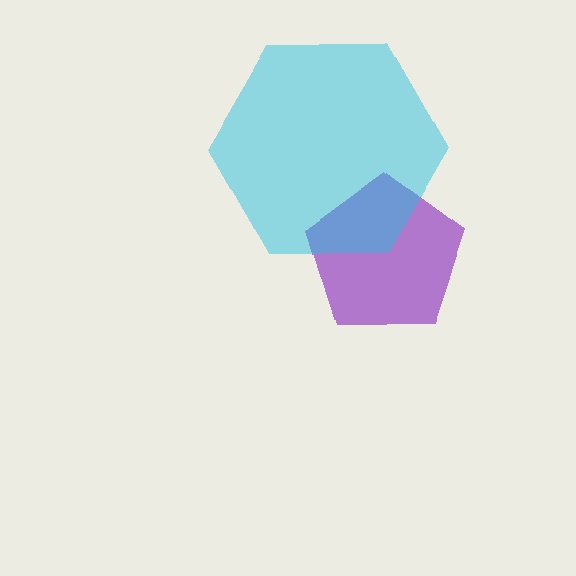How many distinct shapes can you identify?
There are 2 distinct shapes: a purple pentagon, a cyan hexagon.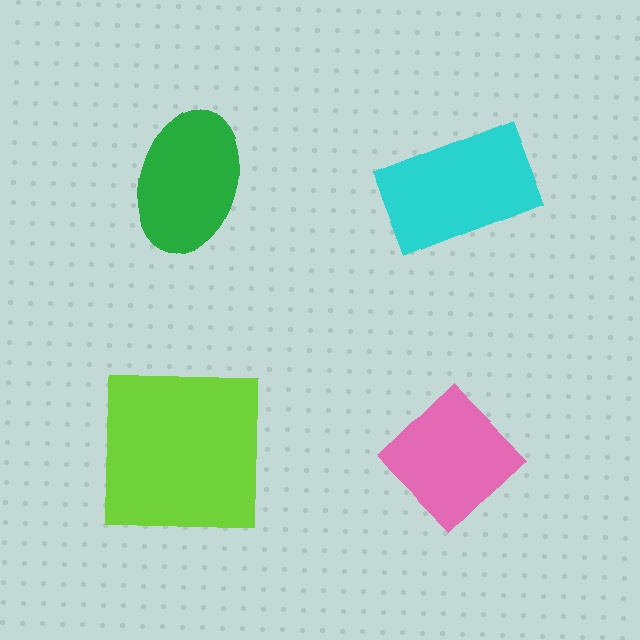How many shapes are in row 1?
2 shapes.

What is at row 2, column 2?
A pink diamond.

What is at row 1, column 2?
A cyan rectangle.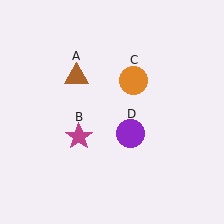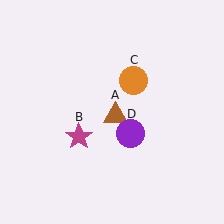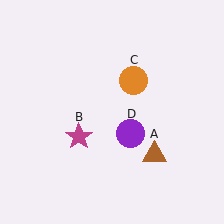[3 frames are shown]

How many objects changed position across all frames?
1 object changed position: brown triangle (object A).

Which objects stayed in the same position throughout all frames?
Magenta star (object B) and orange circle (object C) and purple circle (object D) remained stationary.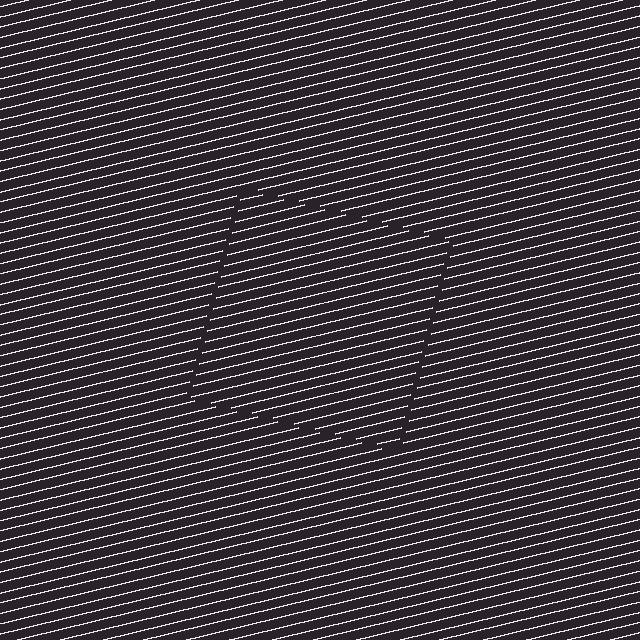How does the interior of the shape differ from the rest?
The interior of the shape contains the same grating, shifted by half a period — the contour is defined by the phase discontinuity where line-ends from the inner and outer gratings abut.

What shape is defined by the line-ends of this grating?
An illusory square. The interior of the shape contains the same grating, shifted by half a period — the contour is defined by the phase discontinuity where line-ends from the inner and outer gratings abut.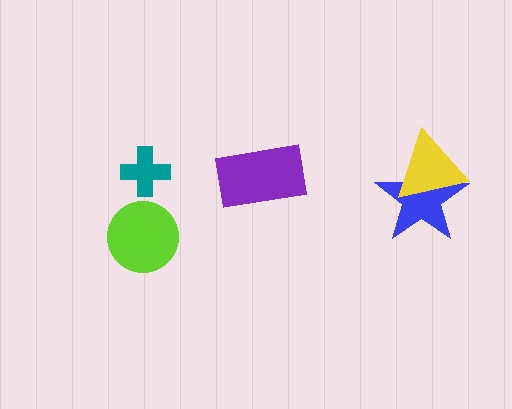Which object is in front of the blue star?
The yellow triangle is in front of the blue star.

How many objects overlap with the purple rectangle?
0 objects overlap with the purple rectangle.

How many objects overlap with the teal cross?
0 objects overlap with the teal cross.